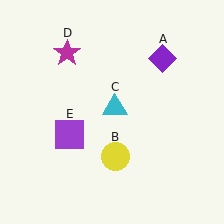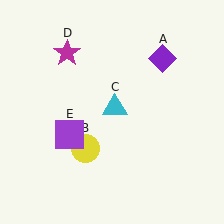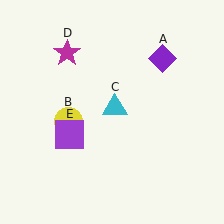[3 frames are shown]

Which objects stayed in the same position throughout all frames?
Purple diamond (object A) and cyan triangle (object C) and magenta star (object D) and purple square (object E) remained stationary.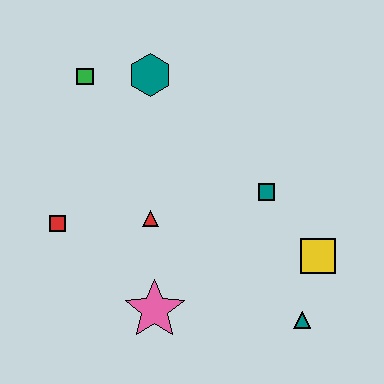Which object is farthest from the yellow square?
The green square is farthest from the yellow square.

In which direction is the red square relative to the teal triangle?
The red square is to the left of the teal triangle.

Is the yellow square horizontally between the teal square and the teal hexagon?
No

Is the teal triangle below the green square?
Yes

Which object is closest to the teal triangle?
The yellow square is closest to the teal triangle.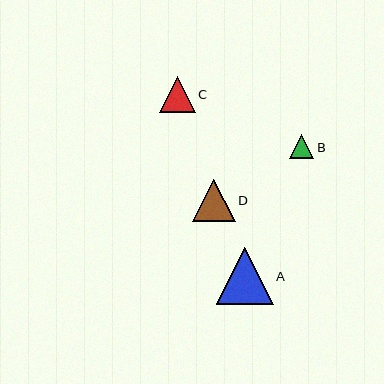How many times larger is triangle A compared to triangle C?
Triangle A is approximately 1.6 times the size of triangle C.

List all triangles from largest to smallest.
From largest to smallest: A, D, C, B.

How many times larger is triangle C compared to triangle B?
Triangle C is approximately 1.5 times the size of triangle B.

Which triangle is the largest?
Triangle A is the largest with a size of approximately 57 pixels.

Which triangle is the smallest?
Triangle B is the smallest with a size of approximately 24 pixels.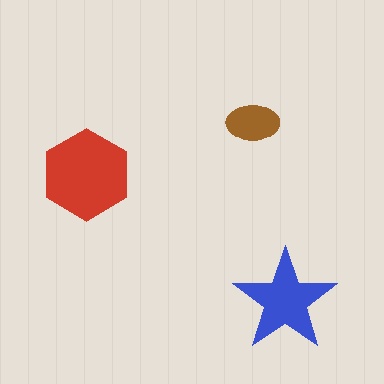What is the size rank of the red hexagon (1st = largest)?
1st.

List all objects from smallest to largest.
The brown ellipse, the blue star, the red hexagon.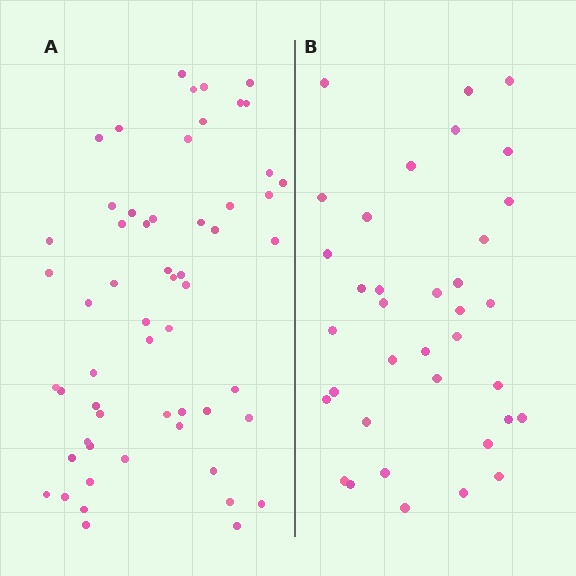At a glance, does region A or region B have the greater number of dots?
Region A (the left region) has more dots.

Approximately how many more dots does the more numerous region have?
Region A has approximately 20 more dots than region B.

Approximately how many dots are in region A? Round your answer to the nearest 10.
About 60 dots. (The exact count is 57, which rounds to 60.)